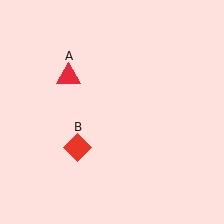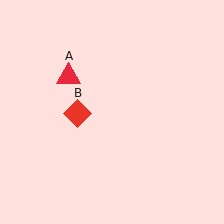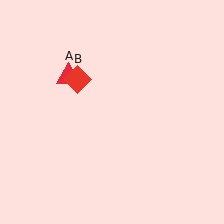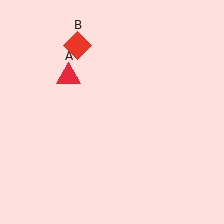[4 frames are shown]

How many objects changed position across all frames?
1 object changed position: red diamond (object B).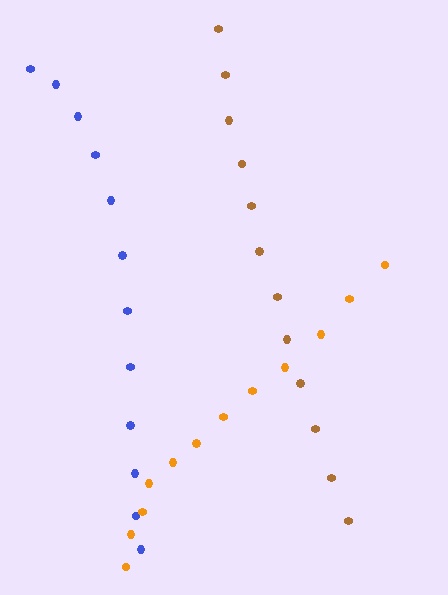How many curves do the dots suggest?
There are 3 distinct paths.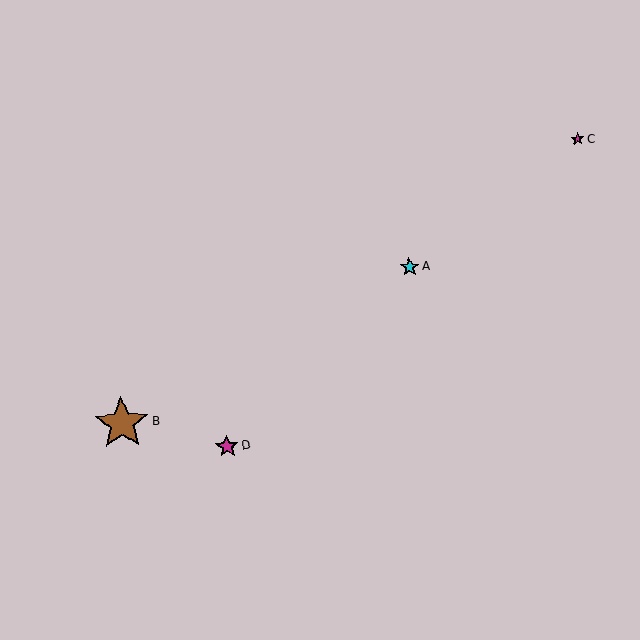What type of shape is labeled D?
Shape D is a magenta star.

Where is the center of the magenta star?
The center of the magenta star is at (578, 139).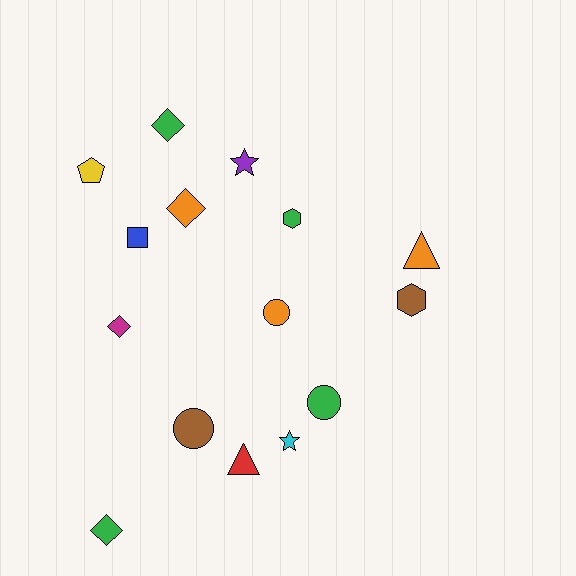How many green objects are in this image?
There are 4 green objects.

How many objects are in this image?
There are 15 objects.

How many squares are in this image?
There is 1 square.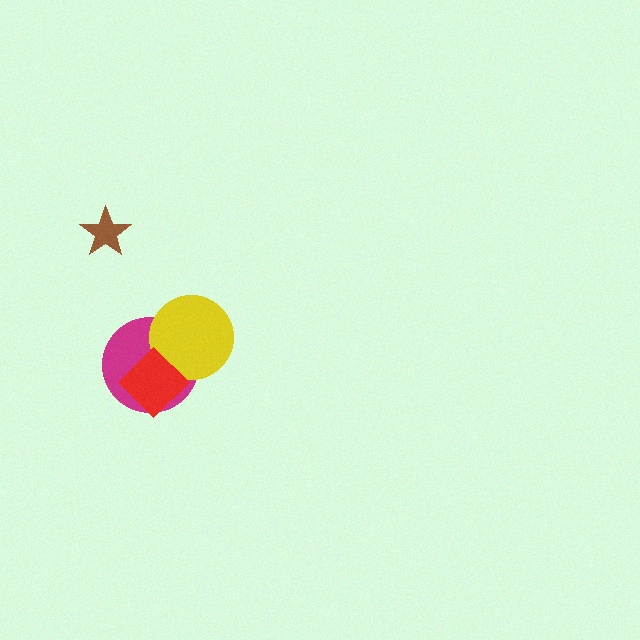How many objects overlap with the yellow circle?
2 objects overlap with the yellow circle.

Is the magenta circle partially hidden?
Yes, it is partially covered by another shape.